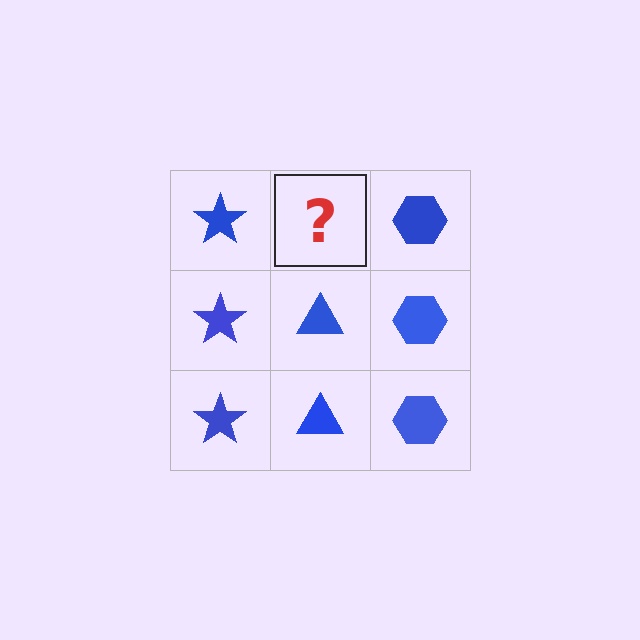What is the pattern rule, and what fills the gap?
The rule is that each column has a consistent shape. The gap should be filled with a blue triangle.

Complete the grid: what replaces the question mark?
The question mark should be replaced with a blue triangle.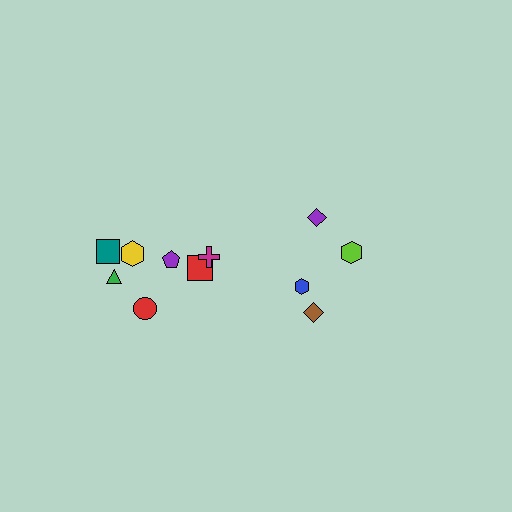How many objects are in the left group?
There are 7 objects.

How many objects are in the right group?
There are 4 objects.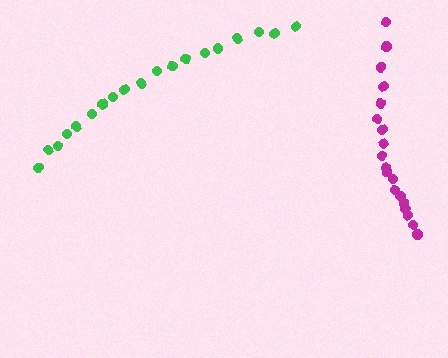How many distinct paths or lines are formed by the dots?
There are 2 distinct paths.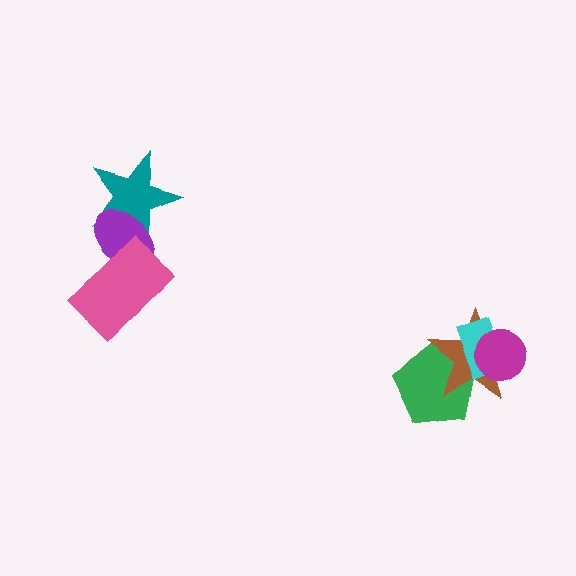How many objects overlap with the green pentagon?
2 objects overlap with the green pentagon.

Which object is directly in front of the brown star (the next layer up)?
The cyan rectangle is directly in front of the brown star.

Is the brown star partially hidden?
Yes, it is partially covered by another shape.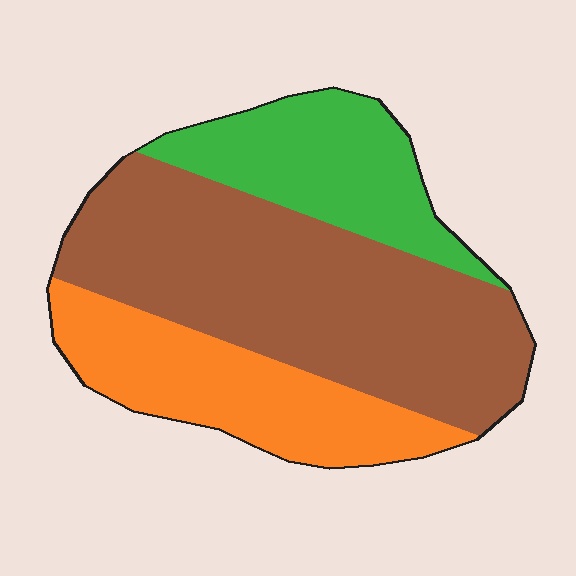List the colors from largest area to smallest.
From largest to smallest: brown, orange, green.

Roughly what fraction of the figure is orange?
Orange covers 26% of the figure.